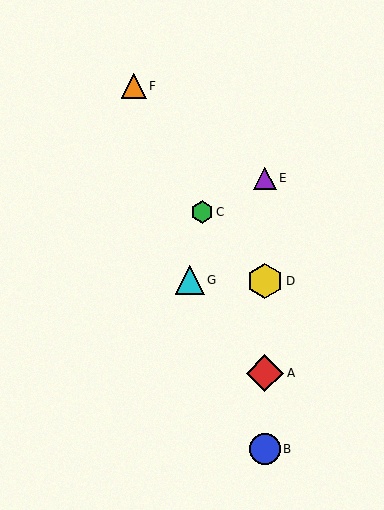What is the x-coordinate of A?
Object A is at x≈265.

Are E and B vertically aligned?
Yes, both are at x≈265.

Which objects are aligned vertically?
Objects A, B, D, E are aligned vertically.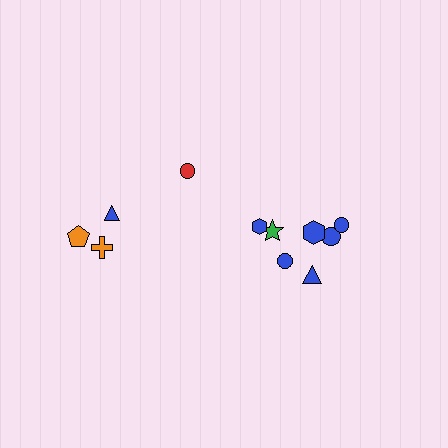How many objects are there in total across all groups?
There are 11 objects.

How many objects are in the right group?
There are 7 objects.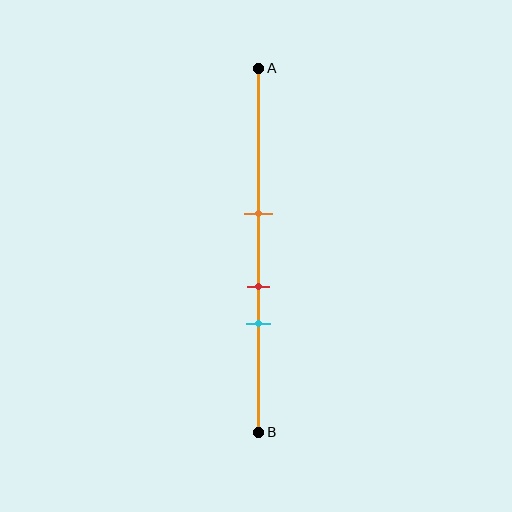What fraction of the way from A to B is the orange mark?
The orange mark is approximately 40% (0.4) of the way from A to B.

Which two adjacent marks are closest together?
The red and cyan marks are the closest adjacent pair.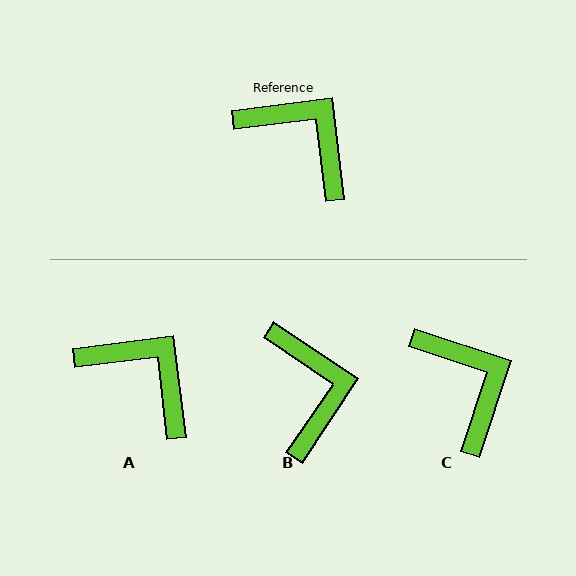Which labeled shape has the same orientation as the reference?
A.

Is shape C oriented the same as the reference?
No, it is off by about 25 degrees.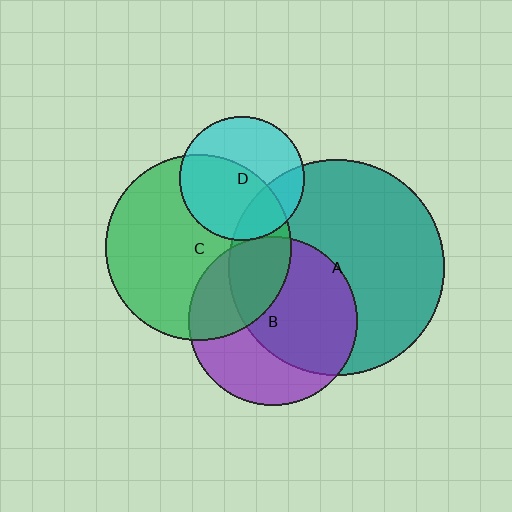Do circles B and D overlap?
Yes.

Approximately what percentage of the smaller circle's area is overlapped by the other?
Approximately 5%.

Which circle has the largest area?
Circle A (teal).